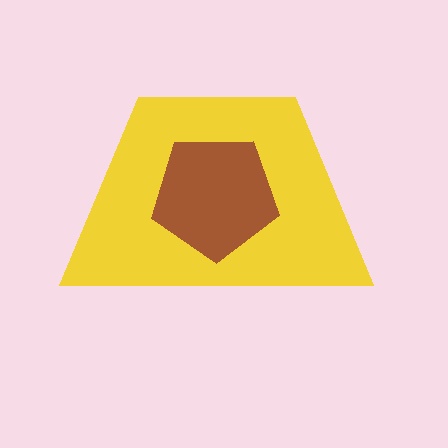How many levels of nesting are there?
2.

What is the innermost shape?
The brown pentagon.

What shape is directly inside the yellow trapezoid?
The brown pentagon.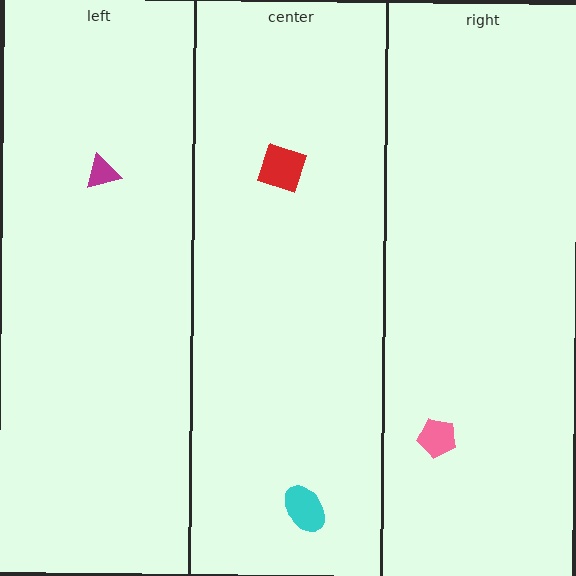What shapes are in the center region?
The red diamond, the cyan ellipse.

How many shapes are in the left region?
1.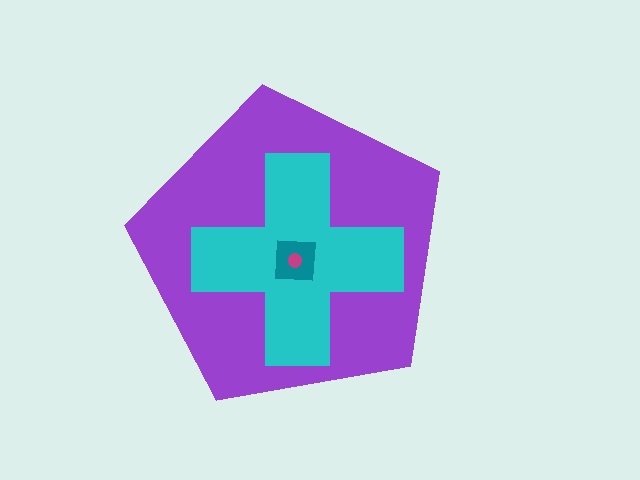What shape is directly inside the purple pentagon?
The cyan cross.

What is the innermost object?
The magenta circle.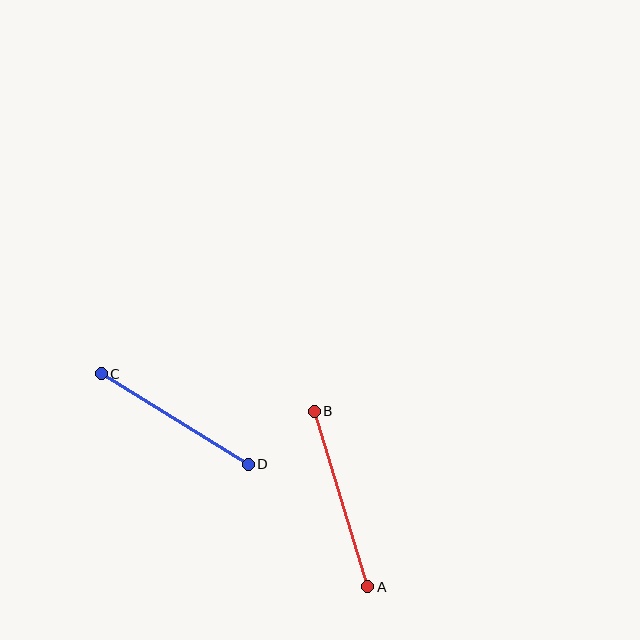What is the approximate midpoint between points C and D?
The midpoint is at approximately (175, 419) pixels.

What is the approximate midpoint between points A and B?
The midpoint is at approximately (341, 499) pixels.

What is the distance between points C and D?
The distance is approximately 172 pixels.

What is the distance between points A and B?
The distance is approximately 184 pixels.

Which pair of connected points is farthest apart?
Points A and B are farthest apart.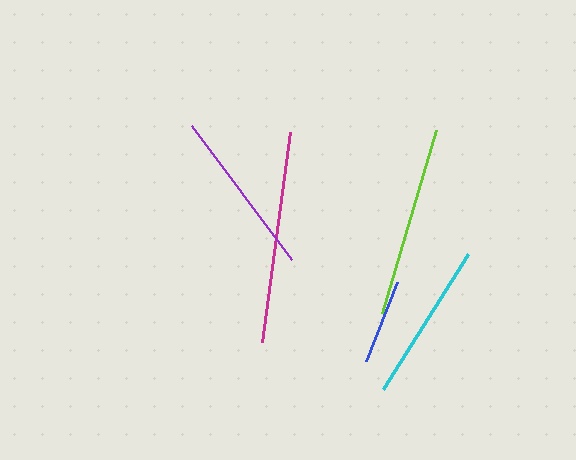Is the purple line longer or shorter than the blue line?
The purple line is longer than the blue line.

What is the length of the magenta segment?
The magenta segment is approximately 212 pixels long.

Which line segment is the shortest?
The blue line is the shortest at approximately 85 pixels.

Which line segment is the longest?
The magenta line is the longest at approximately 212 pixels.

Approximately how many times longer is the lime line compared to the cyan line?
The lime line is approximately 1.2 times the length of the cyan line.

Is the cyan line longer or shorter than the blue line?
The cyan line is longer than the blue line.